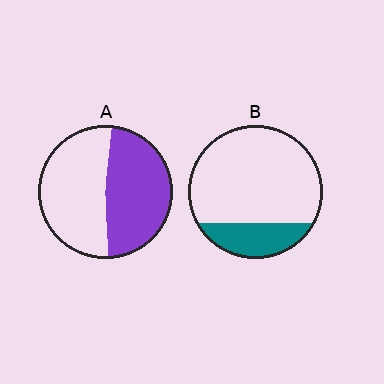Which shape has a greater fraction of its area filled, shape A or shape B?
Shape A.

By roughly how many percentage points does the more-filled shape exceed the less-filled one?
By roughly 25 percentage points (A over B).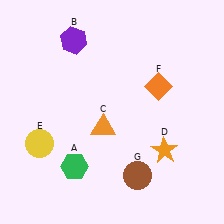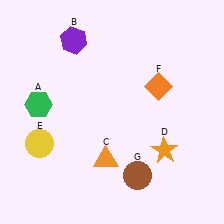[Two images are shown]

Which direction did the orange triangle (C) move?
The orange triangle (C) moved down.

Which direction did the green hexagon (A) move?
The green hexagon (A) moved up.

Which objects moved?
The objects that moved are: the green hexagon (A), the orange triangle (C).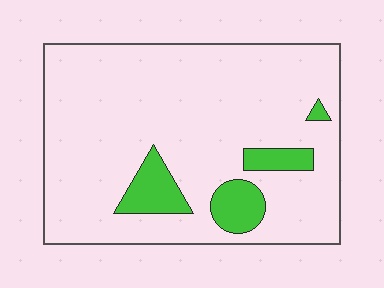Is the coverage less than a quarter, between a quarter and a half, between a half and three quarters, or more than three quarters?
Less than a quarter.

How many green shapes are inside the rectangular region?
4.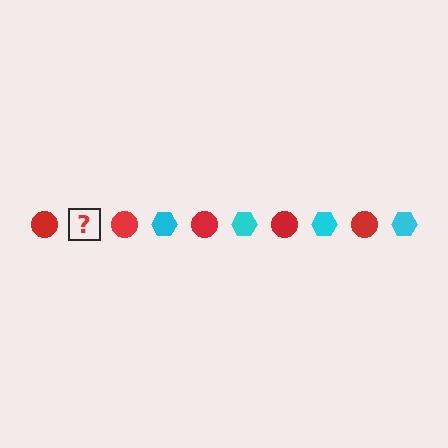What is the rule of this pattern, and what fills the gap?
The rule is that the pattern alternates between red circle and cyan hexagon. The gap should be filled with a cyan hexagon.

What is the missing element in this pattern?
The missing element is a cyan hexagon.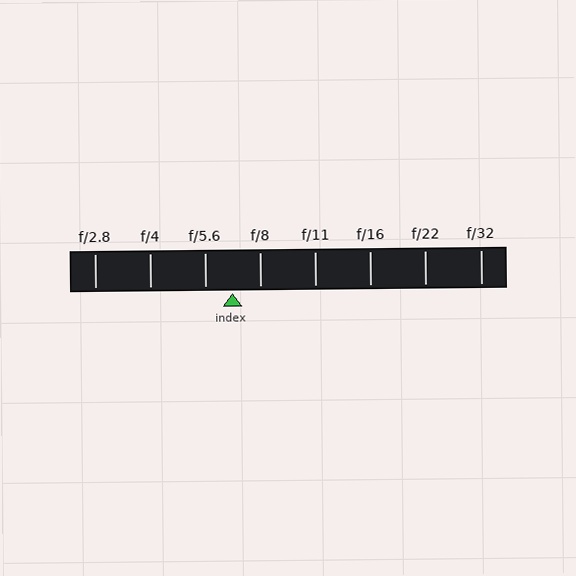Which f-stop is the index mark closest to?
The index mark is closest to f/8.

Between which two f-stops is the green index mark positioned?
The index mark is between f/5.6 and f/8.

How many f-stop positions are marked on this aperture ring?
There are 8 f-stop positions marked.